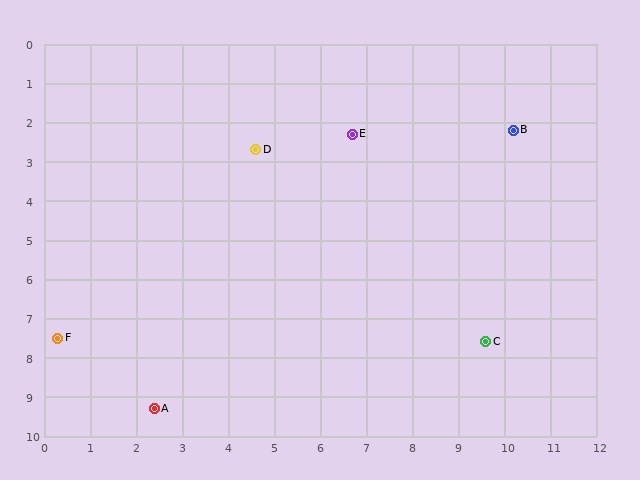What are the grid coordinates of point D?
Point D is at approximately (4.6, 2.7).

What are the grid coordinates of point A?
Point A is at approximately (2.4, 9.3).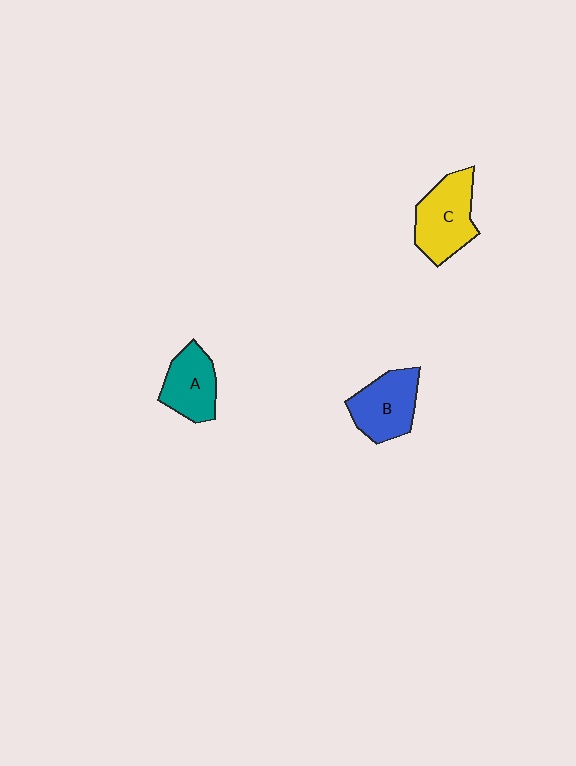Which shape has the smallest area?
Shape A (teal).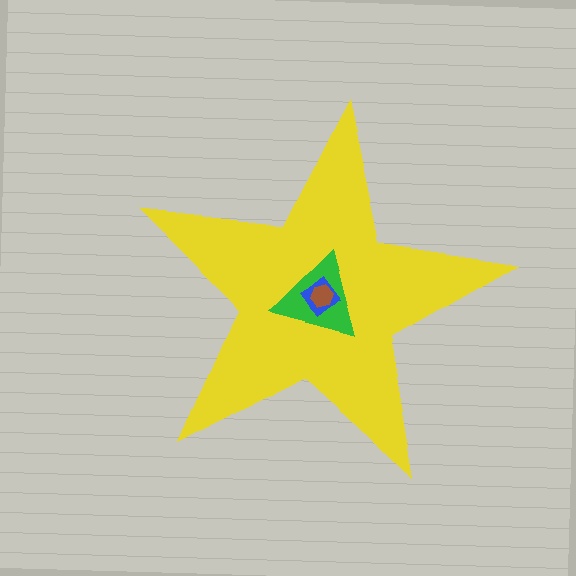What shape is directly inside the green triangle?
The blue diamond.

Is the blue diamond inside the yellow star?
Yes.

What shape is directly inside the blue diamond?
The brown hexagon.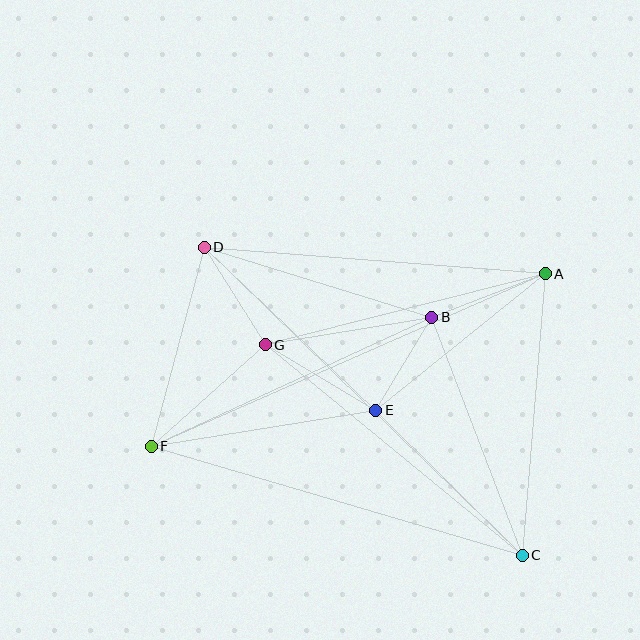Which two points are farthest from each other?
Points C and D are farthest from each other.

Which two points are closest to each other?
Points B and E are closest to each other.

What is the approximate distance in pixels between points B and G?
The distance between B and G is approximately 169 pixels.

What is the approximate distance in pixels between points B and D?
The distance between B and D is approximately 238 pixels.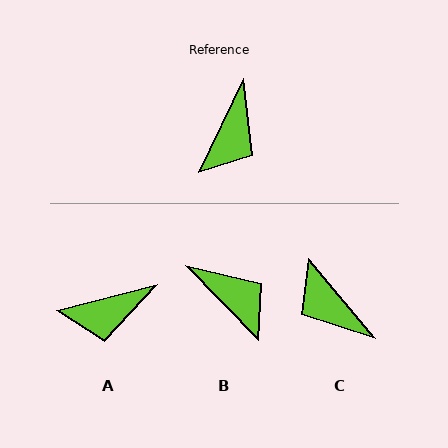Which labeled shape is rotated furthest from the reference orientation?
C, about 114 degrees away.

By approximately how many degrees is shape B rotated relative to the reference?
Approximately 70 degrees counter-clockwise.